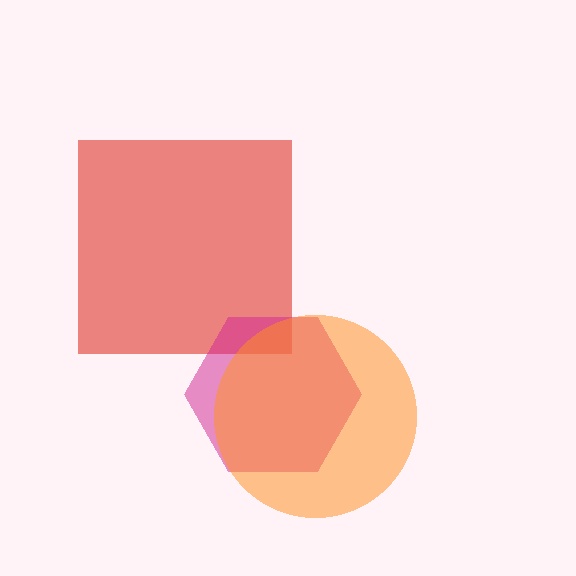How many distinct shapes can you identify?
There are 3 distinct shapes: a red square, a magenta hexagon, an orange circle.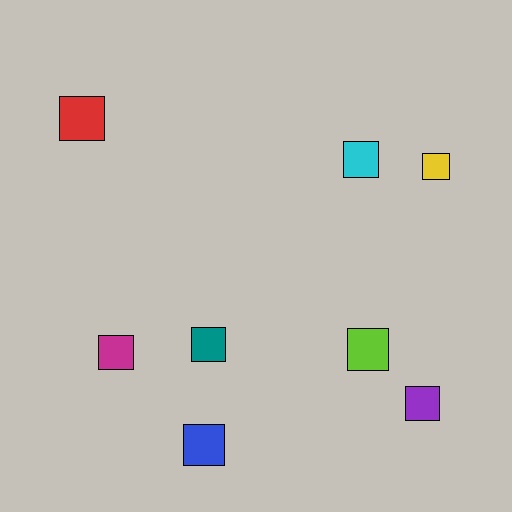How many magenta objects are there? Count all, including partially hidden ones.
There is 1 magenta object.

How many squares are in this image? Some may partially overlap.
There are 8 squares.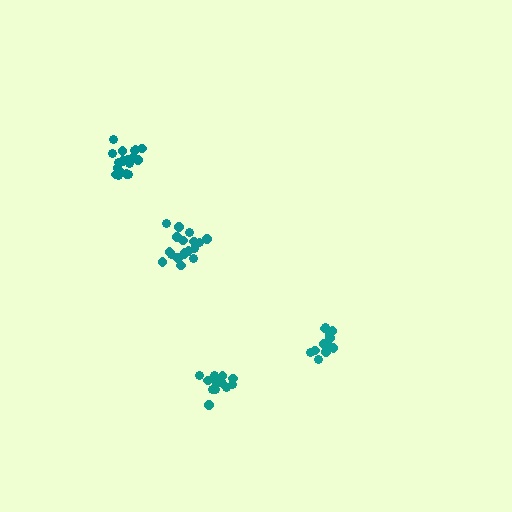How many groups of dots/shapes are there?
There are 4 groups.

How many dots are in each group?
Group 1: 18 dots, Group 2: 13 dots, Group 3: 12 dots, Group 4: 18 dots (61 total).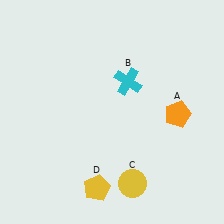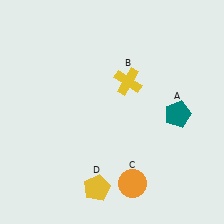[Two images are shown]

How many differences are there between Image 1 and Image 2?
There are 3 differences between the two images.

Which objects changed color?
A changed from orange to teal. B changed from cyan to yellow. C changed from yellow to orange.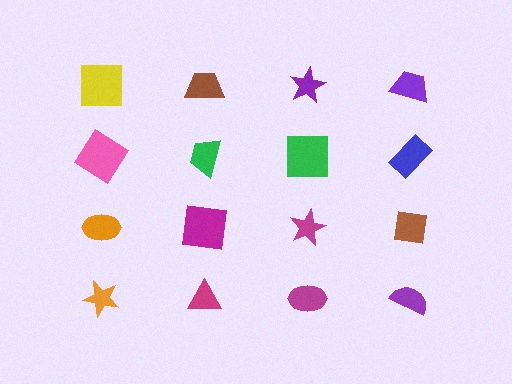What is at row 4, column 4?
A purple semicircle.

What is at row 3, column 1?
An orange ellipse.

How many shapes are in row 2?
4 shapes.